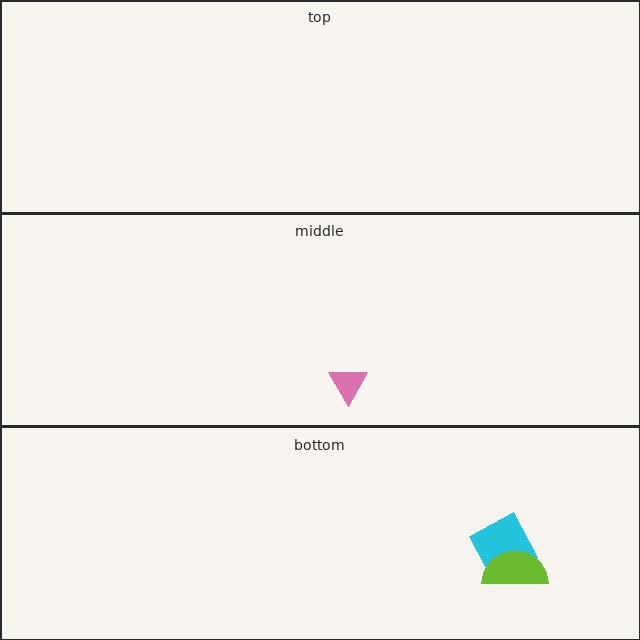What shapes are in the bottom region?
The cyan diamond, the lime semicircle.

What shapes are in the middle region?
The pink triangle.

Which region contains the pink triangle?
The middle region.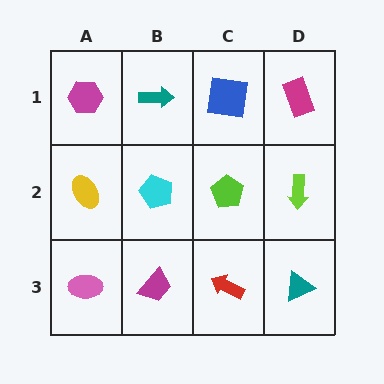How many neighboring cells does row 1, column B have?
3.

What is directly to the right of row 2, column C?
A lime arrow.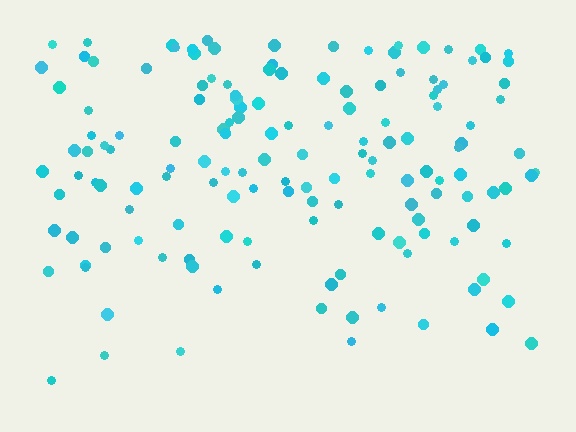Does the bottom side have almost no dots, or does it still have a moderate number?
Still a moderate number, just noticeably fewer than the top.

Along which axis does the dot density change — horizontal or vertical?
Vertical.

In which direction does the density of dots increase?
From bottom to top, with the top side densest.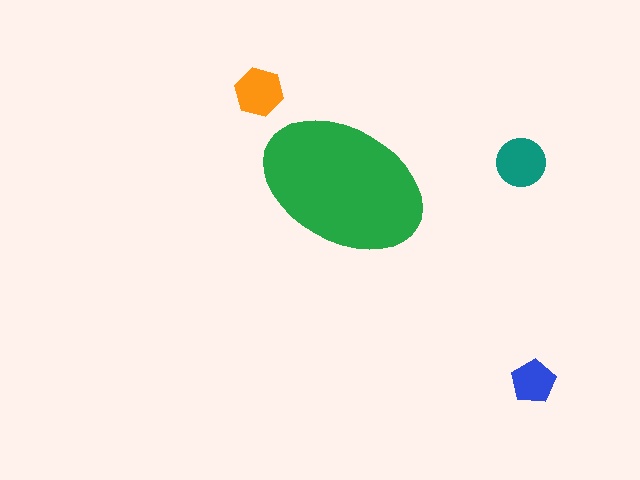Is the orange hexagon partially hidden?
No, the orange hexagon is fully visible.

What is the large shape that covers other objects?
A green ellipse.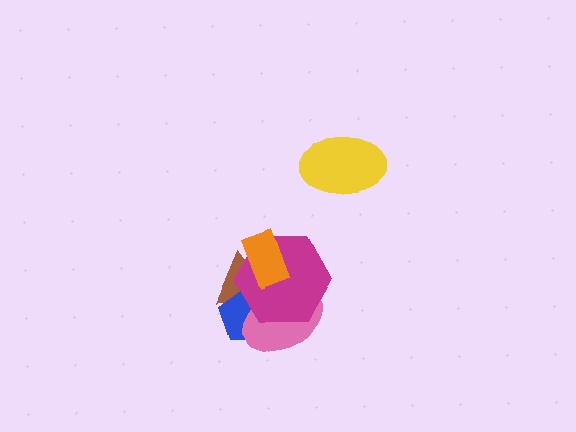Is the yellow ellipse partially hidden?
No, no other shape covers it.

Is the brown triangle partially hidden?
Yes, it is partially covered by another shape.